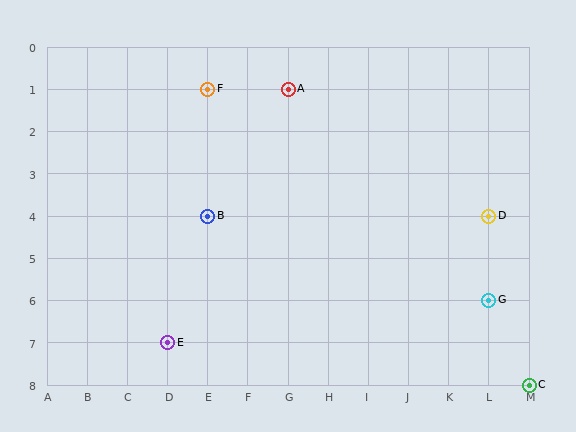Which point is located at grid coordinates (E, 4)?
Point B is at (E, 4).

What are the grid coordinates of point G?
Point G is at grid coordinates (L, 6).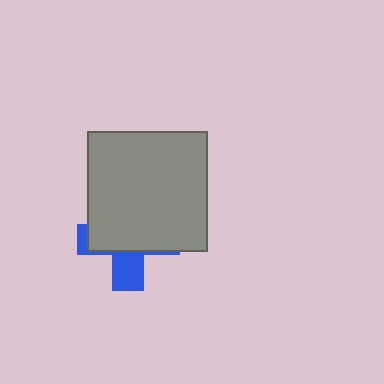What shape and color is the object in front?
The object in front is a gray square.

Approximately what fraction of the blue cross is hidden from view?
Roughly 67% of the blue cross is hidden behind the gray square.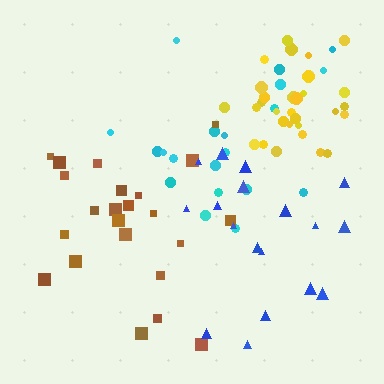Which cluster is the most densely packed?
Yellow.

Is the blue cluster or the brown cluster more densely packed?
Brown.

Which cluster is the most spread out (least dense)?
Cyan.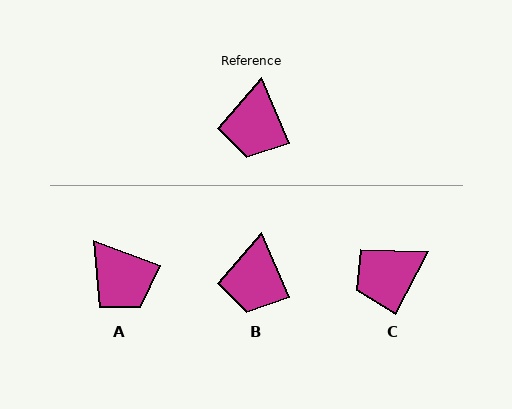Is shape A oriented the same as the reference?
No, it is off by about 46 degrees.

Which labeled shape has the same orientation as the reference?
B.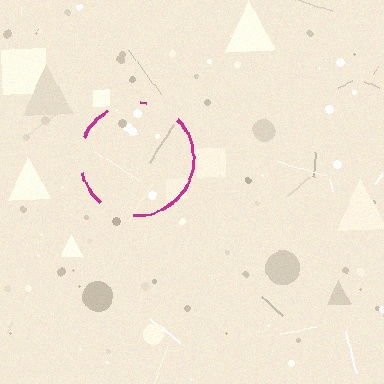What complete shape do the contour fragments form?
The contour fragments form a circle.